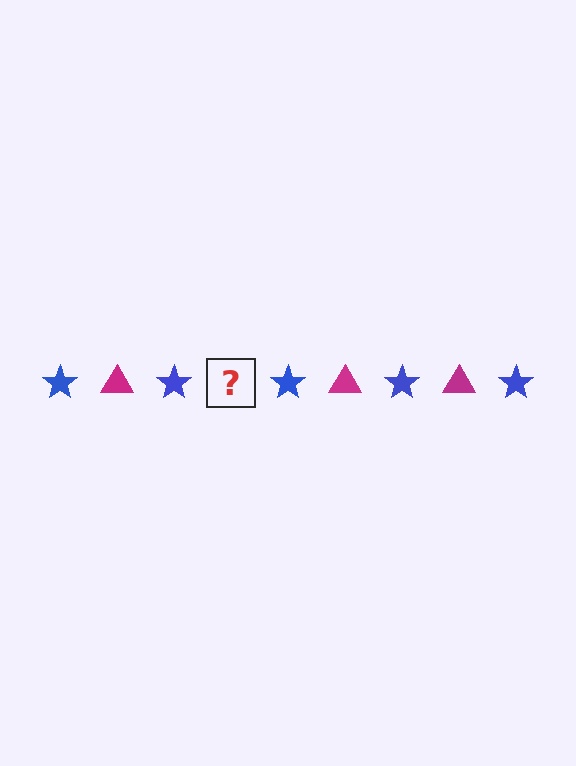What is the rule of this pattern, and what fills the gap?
The rule is that the pattern alternates between blue star and magenta triangle. The gap should be filled with a magenta triangle.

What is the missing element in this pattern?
The missing element is a magenta triangle.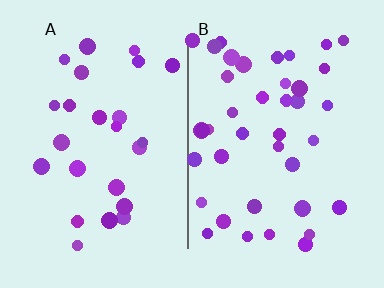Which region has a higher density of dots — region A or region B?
B (the right).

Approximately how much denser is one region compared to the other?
Approximately 1.6× — region B over region A.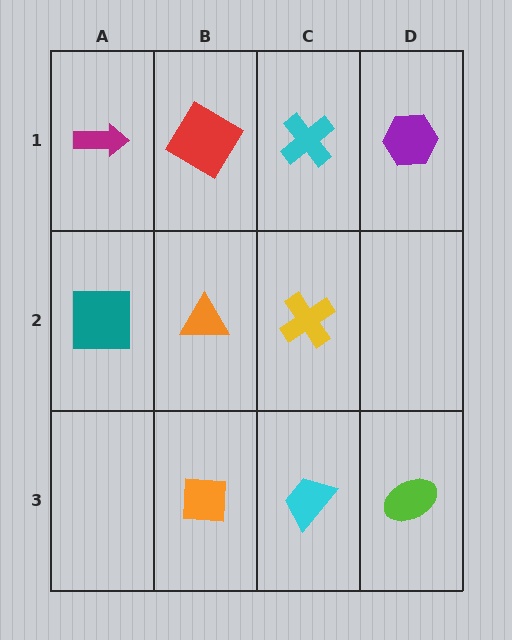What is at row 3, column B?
An orange square.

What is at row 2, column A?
A teal square.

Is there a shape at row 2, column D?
No, that cell is empty.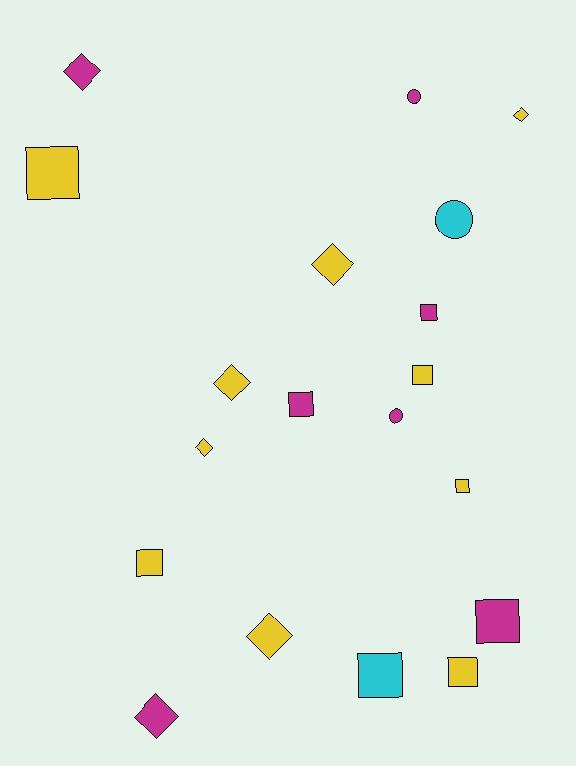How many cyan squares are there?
There is 1 cyan square.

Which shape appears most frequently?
Square, with 9 objects.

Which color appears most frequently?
Yellow, with 10 objects.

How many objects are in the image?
There are 19 objects.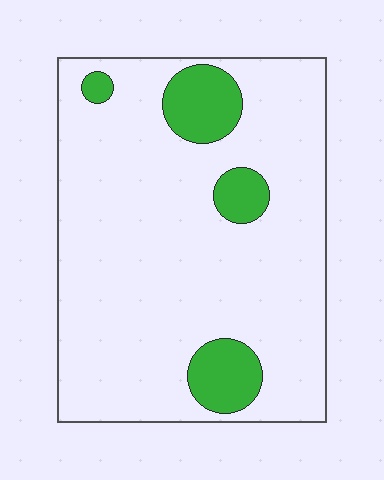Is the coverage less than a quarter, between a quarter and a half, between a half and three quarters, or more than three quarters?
Less than a quarter.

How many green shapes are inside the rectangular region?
4.